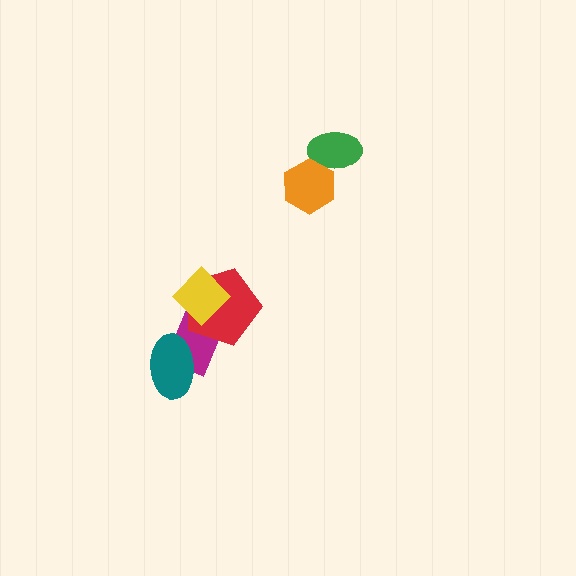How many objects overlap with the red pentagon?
2 objects overlap with the red pentagon.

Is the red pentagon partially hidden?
Yes, it is partially covered by another shape.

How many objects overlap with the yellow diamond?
2 objects overlap with the yellow diamond.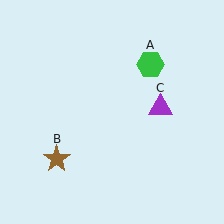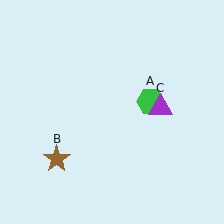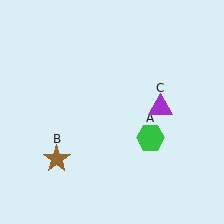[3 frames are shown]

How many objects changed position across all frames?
1 object changed position: green hexagon (object A).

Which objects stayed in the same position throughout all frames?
Brown star (object B) and purple triangle (object C) remained stationary.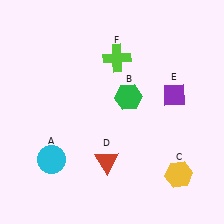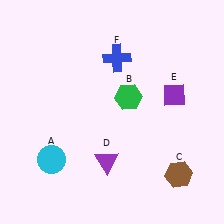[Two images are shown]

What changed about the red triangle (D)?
In Image 1, D is red. In Image 2, it changed to purple.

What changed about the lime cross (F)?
In Image 1, F is lime. In Image 2, it changed to blue.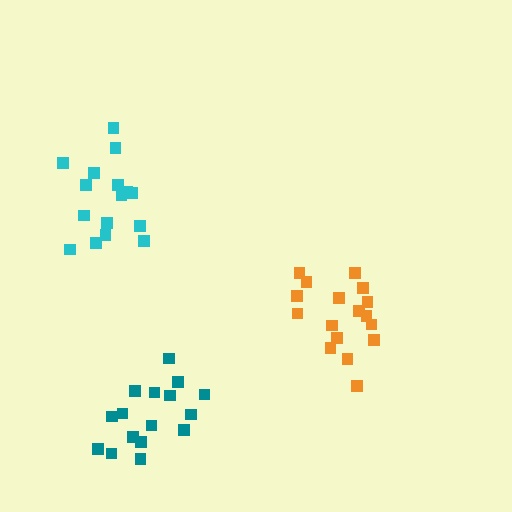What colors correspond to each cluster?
The clusters are colored: cyan, orange, teal.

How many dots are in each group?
Group 1: 16 dots, Group 2: 17 dots, Group 3: 16 dots (49 total).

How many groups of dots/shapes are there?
There are 3 groups.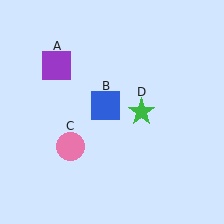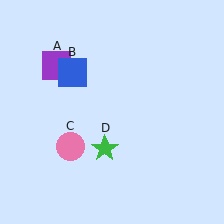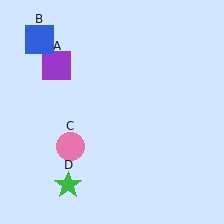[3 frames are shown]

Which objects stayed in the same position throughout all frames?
Purple square (object A) and pink circle (object C) remained stationary.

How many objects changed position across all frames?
2 objects changed position: blue square (object B), green star (object D).